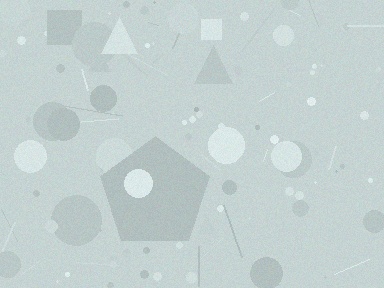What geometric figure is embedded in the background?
A pentagon is embedded in the background.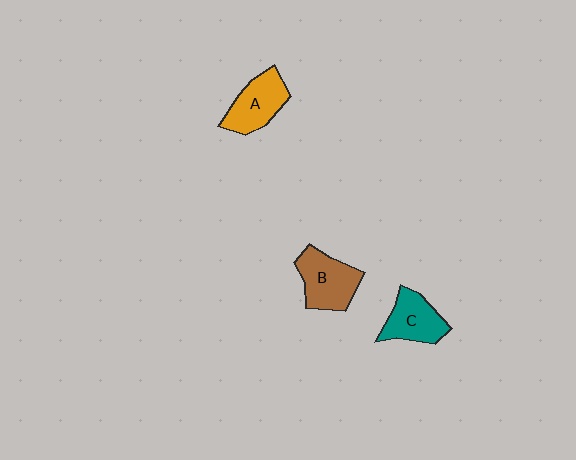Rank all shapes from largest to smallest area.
From largest to smallest: B (brown), A (orange), C (teal).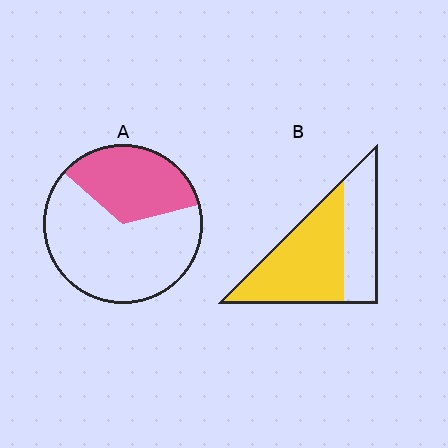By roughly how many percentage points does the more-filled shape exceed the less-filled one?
By roughly 25 percentage points (B over A).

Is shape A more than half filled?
No.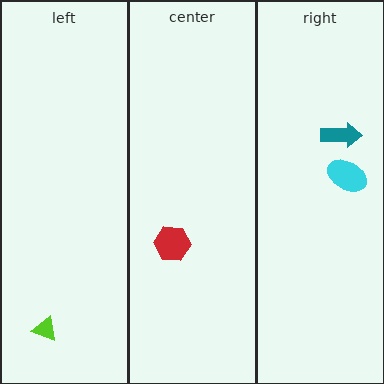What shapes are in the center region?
The red hexagon.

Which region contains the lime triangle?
The left region.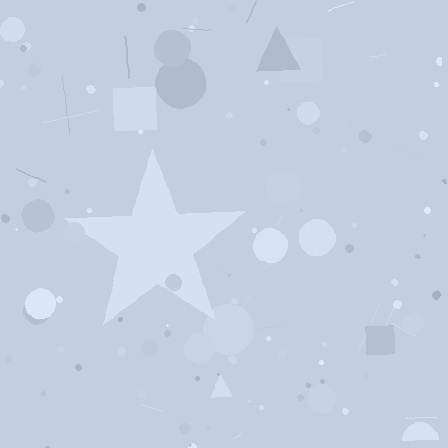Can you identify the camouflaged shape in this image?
The camouflaged shape is a star.